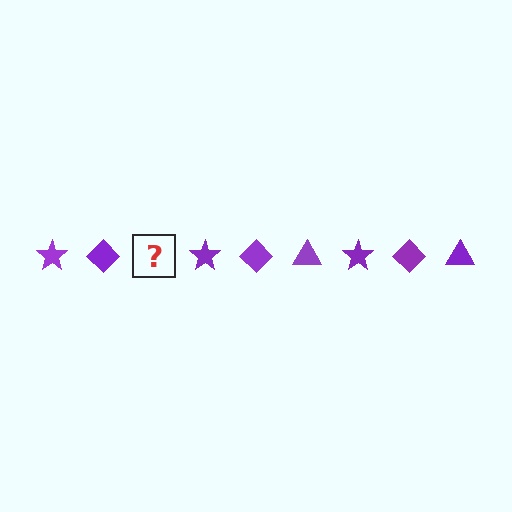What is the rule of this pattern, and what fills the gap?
The rule is that the pattern cycles through star, diamond, triangle shapes in purple. The gap should be filled with a purple triangle.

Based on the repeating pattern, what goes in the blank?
The blank should be a purple triangle.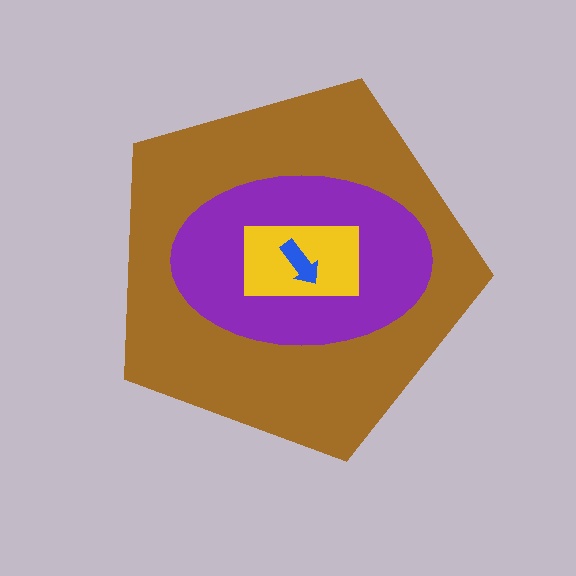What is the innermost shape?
The blue arrow.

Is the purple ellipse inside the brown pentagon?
Yes.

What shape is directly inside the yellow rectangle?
The blue arrow.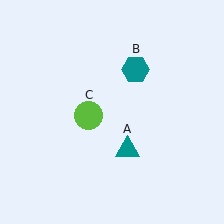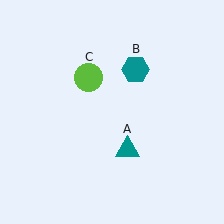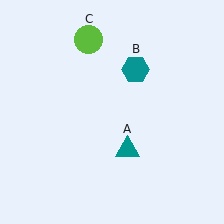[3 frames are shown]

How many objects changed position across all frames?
1 object changed position: lime circle (object C).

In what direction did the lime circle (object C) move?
The lime circle (object C) moved up.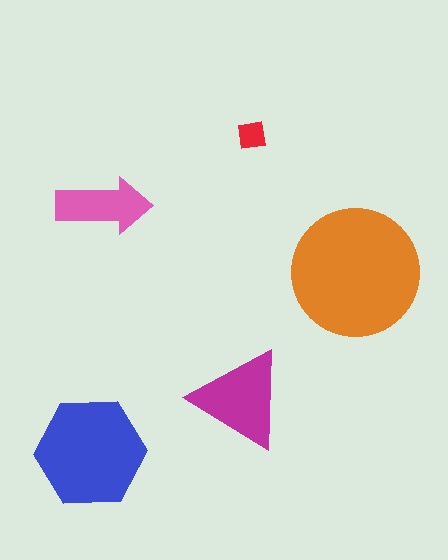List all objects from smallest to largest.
The red square, the pink arrow, the magenta triangle, the blue hexagon, the orange circle.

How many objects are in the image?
There are 5 objects in the image.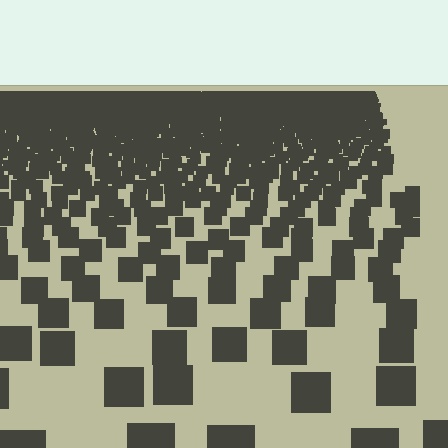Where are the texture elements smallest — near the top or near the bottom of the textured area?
Near the top.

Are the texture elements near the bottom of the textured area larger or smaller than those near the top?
Larger. Near the bottom, elements are closer to the viewer and appear at a bigger on-screen size.